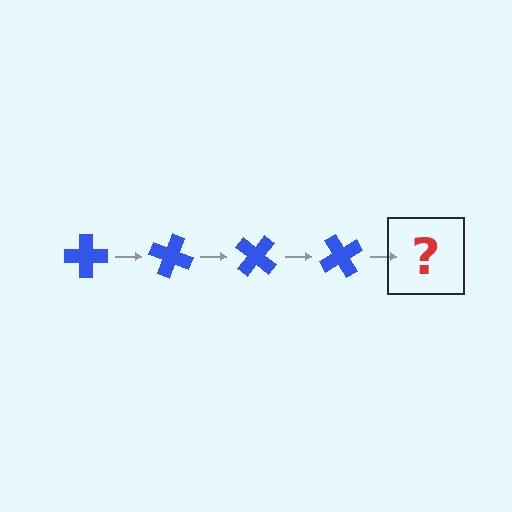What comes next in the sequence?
The next element should be a blue cross rotated 80 degrees.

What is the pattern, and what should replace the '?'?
The pattern is that the cross rotates 20 degrees each step. The '?' should be a blue cross rotated 80 degrees.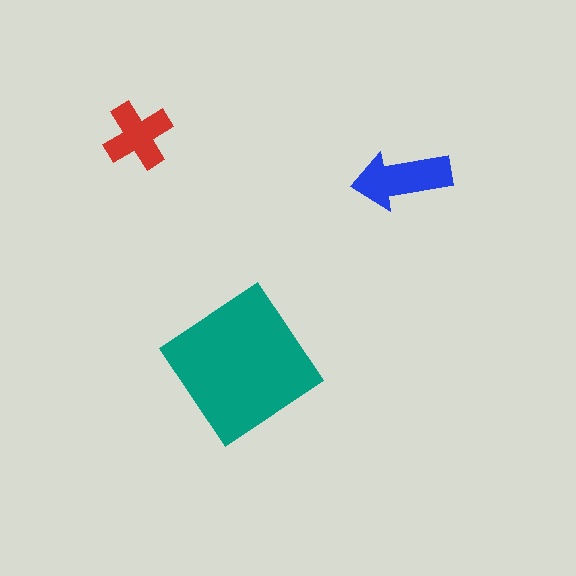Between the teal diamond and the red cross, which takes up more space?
The teal diamond.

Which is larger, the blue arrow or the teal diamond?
The teal diamond.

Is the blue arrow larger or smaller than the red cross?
Larger.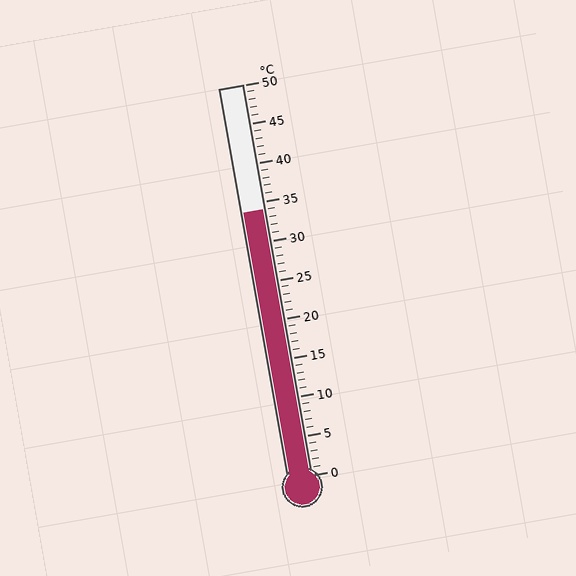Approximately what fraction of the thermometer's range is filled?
The thermometer is filled to approximately 70% of its range.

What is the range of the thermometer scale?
The thermometer scale ranges from 0°C to 50°C.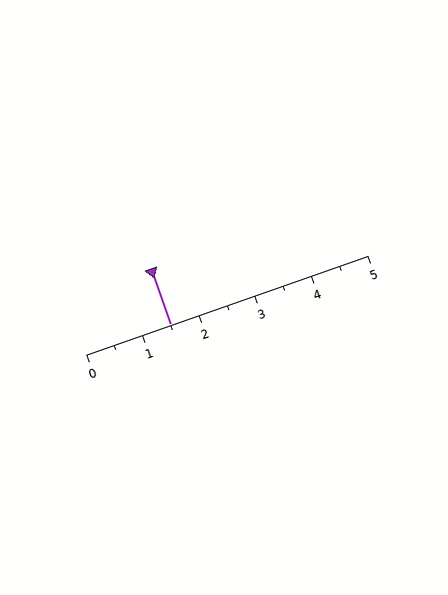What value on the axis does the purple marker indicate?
The marker indicates approximately 1.5.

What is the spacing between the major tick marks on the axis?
The major ticks are spaced 1 apart.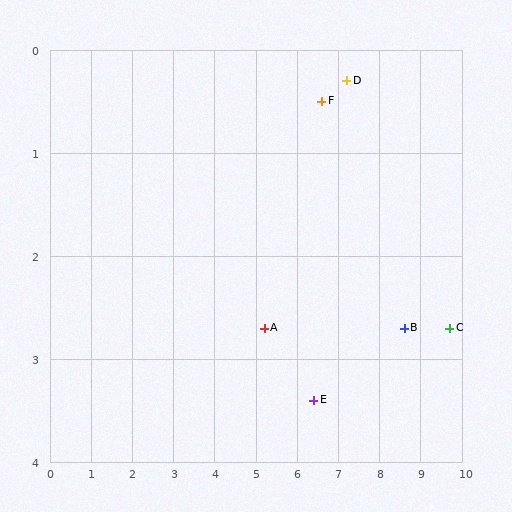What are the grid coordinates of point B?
Point B is at approximately (8.6, 2.7).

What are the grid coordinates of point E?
Point E is at approximately (6.4, 3.4).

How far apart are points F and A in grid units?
Points F and A are about 2.6 grid units apart.